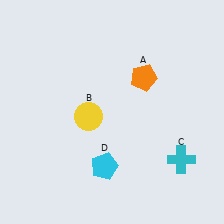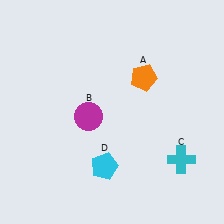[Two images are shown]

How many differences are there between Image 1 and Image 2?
There is 1 difference between the two images.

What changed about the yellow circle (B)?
In Image 1, B is yellow. In Image 2, it changed to magenta.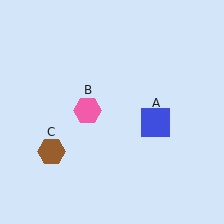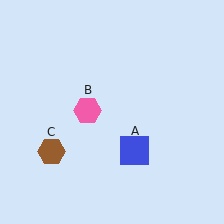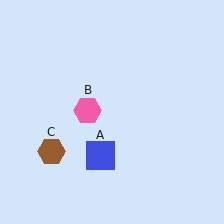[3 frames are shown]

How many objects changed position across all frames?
1 object changed position: blue square (object A).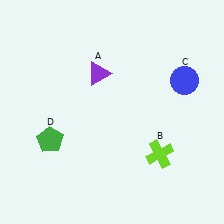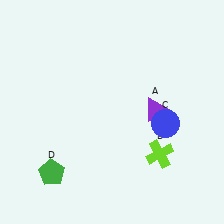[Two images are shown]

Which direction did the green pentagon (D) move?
The green pentagon (D) moved down.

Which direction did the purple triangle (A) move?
The purple triangle (A) moved right.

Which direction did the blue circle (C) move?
The blue circle (C) moved down.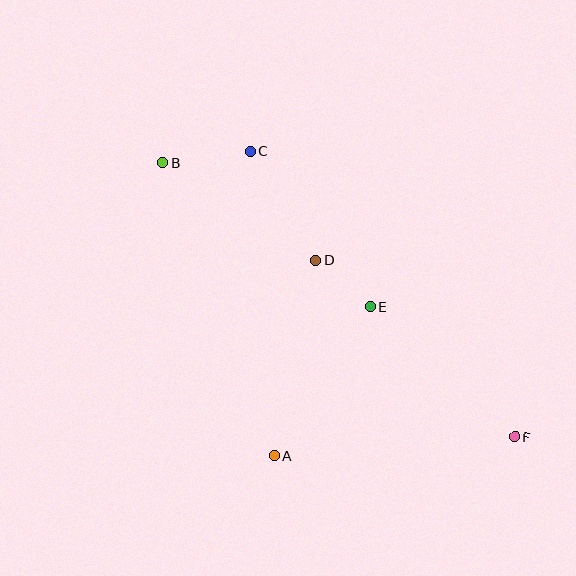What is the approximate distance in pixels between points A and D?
The distance between A and D is approximately 199 pixels.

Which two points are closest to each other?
Points D and E are closest to each other.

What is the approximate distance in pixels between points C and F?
The distance between C and F is approximately 390 pixels.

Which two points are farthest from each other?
Points B and F are farthest from each other.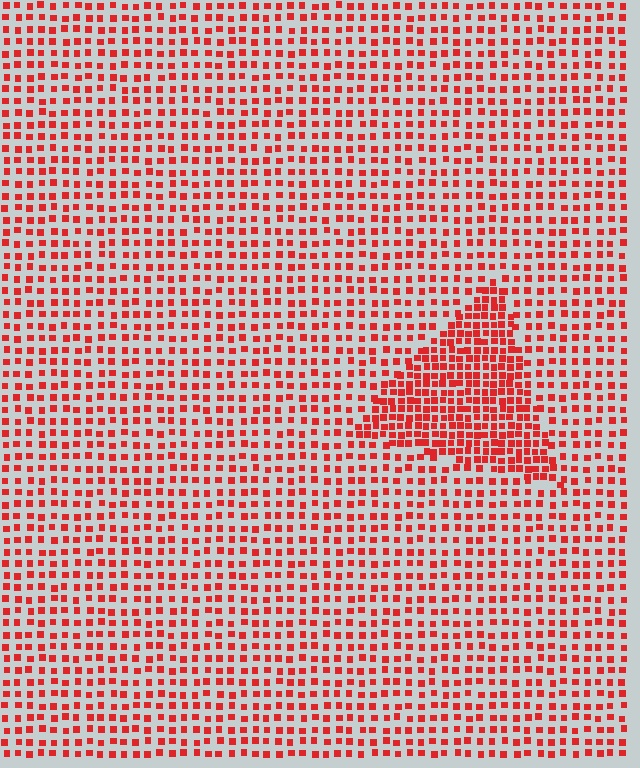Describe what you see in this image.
The image contains small red elements arranged at two different densities. A triangle-shaped region is visible where the elements are more densely packed than the surrounding area.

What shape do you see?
I see a triangle.